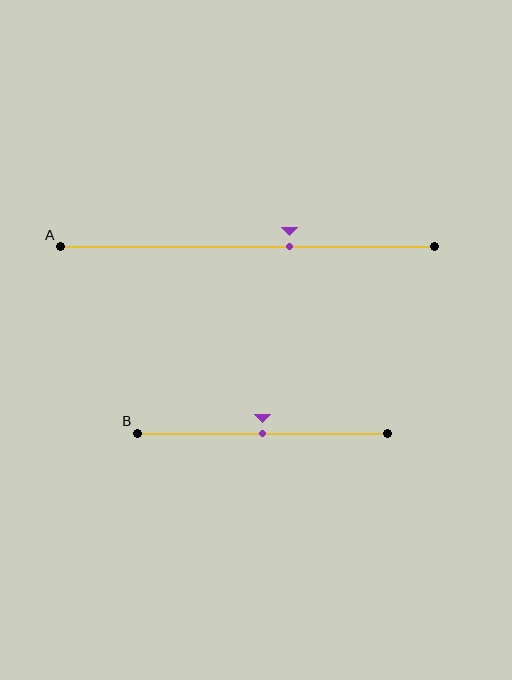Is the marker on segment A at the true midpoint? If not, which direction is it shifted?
No, the marker on segment A is shifted to the right by about 11% of the segment length.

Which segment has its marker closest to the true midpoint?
Segment B has its marker closest to the true midpoint.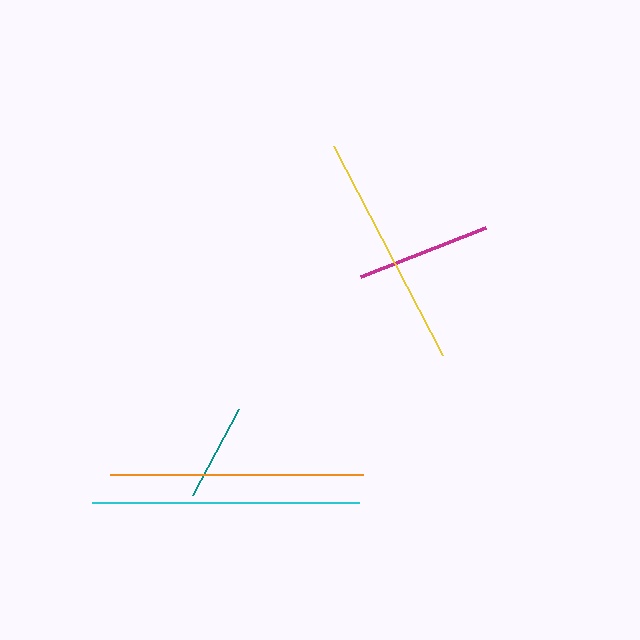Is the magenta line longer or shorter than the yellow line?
The yellow line is longer than the magenta line.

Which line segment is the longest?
The cyan line is the longest at approximately 267 pixels.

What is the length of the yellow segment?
The yellow segment is approximately 235 pixels long.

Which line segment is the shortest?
The teal line is the shortest at approximately 97 pixels.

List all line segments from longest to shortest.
From longest to shortest: cyan, orange, yellow, magenta, teal.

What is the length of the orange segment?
The orange segment is approximately 254 pixels long.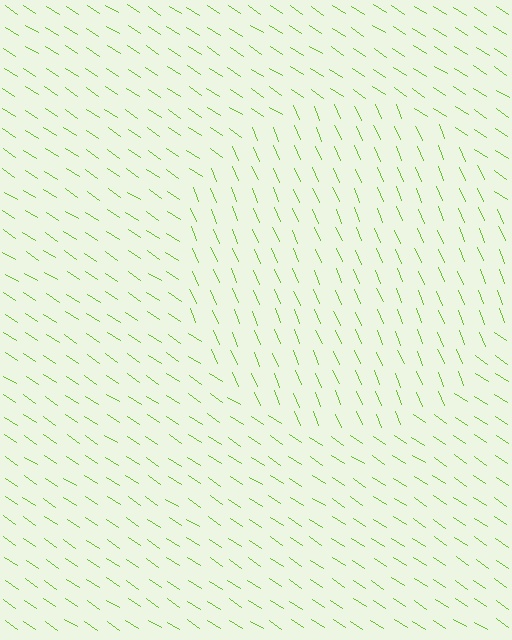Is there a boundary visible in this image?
Yes, there is a texture boundary formed by a change in line orientation.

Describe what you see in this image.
The image is filled with small lime line segments. A circle region in the image has lines oriented differently from the surrounding lines, creating a visible texture boundary.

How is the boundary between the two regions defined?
The boundary is defined purely by a change in line orientation (approximately 34 degrees difference). All lines are the same color and thickness.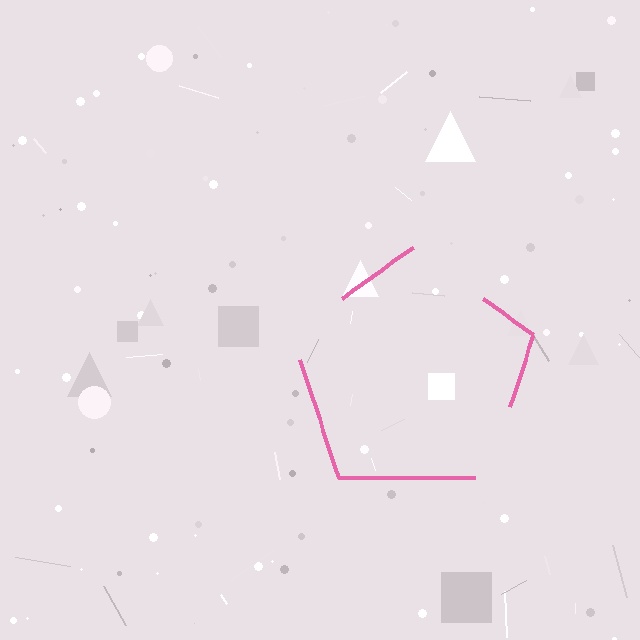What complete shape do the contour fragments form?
The contour fragments form a pentagon.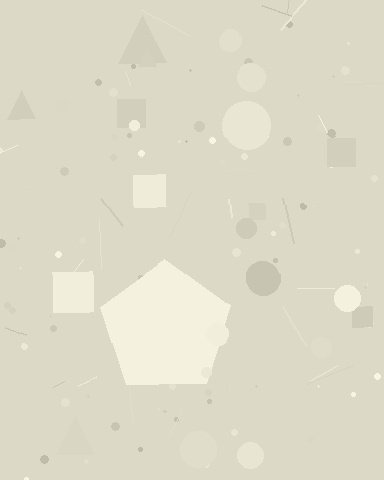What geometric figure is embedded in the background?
A pentagon is embedded in the background.